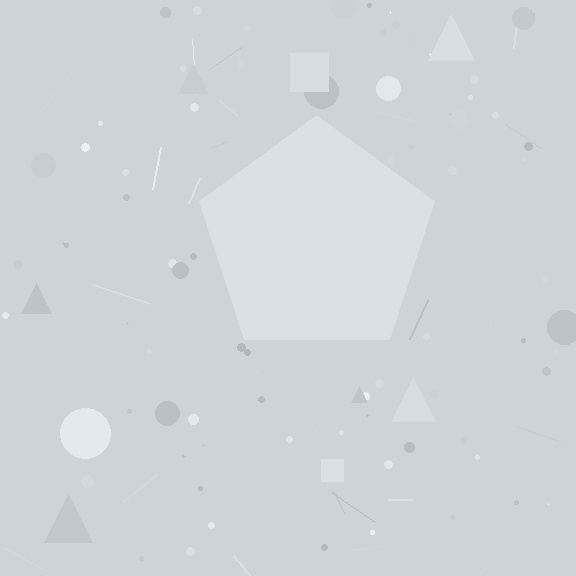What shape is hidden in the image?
A pentagon is hidden in the image.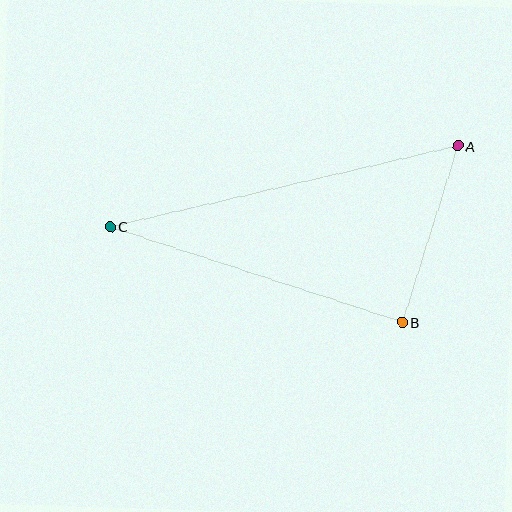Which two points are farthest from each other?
Points A and C are farthest from each other.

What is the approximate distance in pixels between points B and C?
The distance between B and C is approximately 307 pixels.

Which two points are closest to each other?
Points A and B are closest to each other.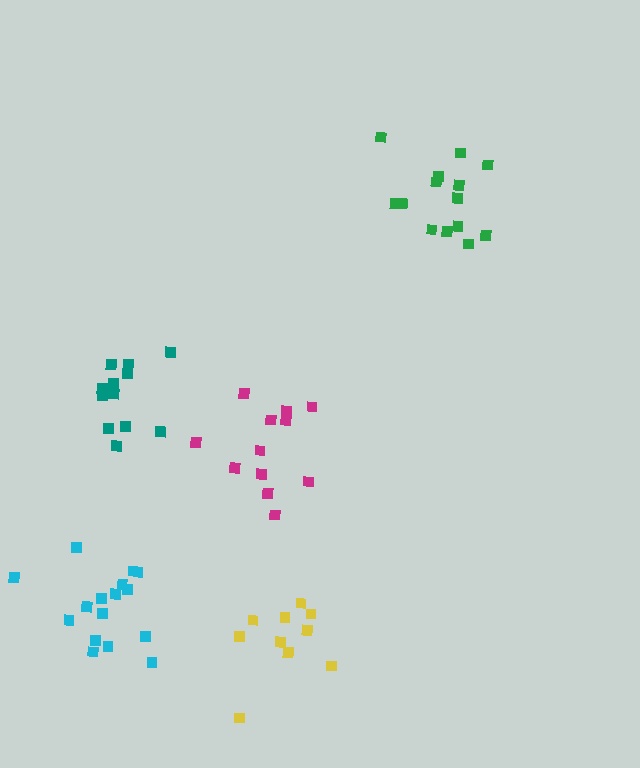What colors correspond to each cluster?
The clusters are colored: cyan, green, yellow, magenta, teal.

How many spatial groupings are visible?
There are 5 spatial groupings.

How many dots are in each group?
Group 1: 16 dots, Group 2: 14 dots, Group 3: 10 dots, Group 4: 12 dots, Group 5: 13 dots (65 total).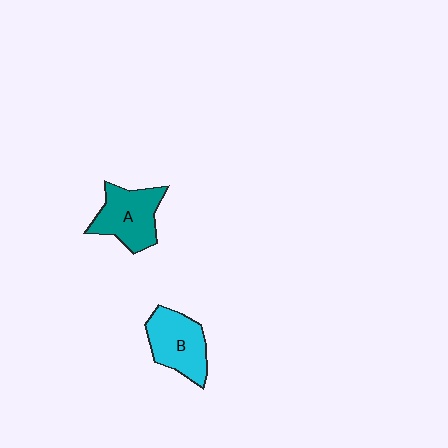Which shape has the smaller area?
Shape B (cyan).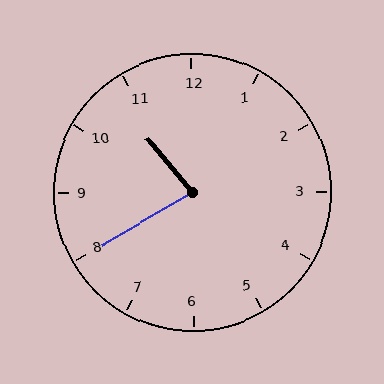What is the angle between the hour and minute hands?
Approximately 80 degrees.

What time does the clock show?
10:40.